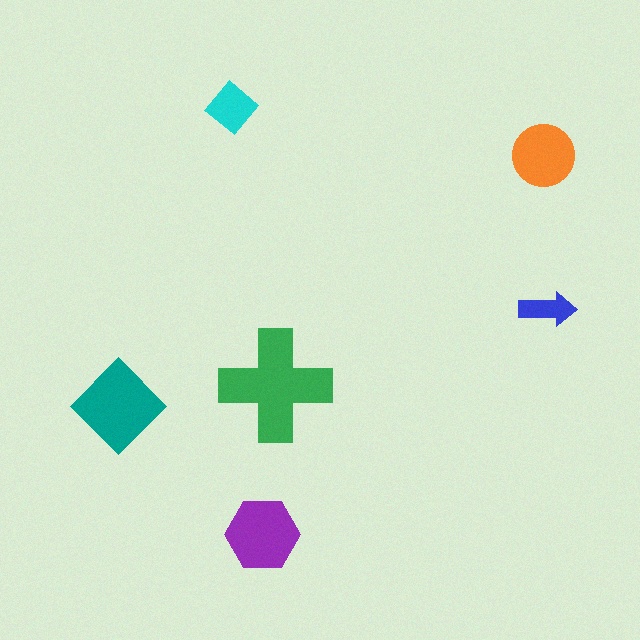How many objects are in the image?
There are 6 objects in the image.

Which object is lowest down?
The purple hexagon is bottommost.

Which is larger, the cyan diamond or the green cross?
The green cross.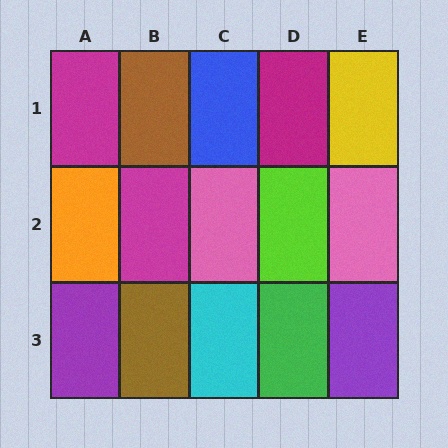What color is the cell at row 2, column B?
Magenta.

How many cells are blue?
1 cell is blue.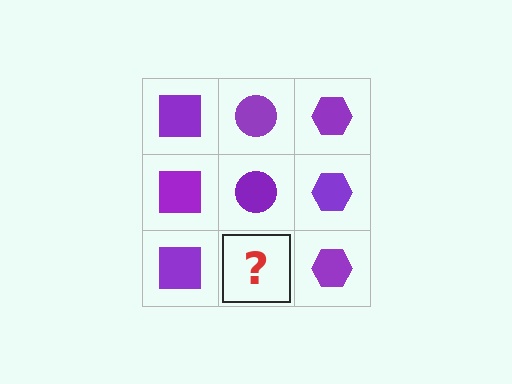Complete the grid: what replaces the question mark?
The question mark should be replaced with a purple circle.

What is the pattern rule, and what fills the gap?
The rule is that each column has a consistent shape. The gap should be filled with a purple circle.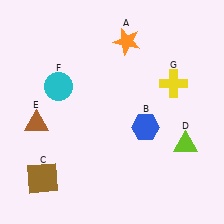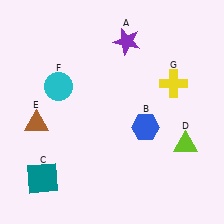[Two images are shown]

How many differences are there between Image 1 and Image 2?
There are 2 differences between the two images.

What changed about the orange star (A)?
In Image 1, A is orange. In Image 2, it changed to purple.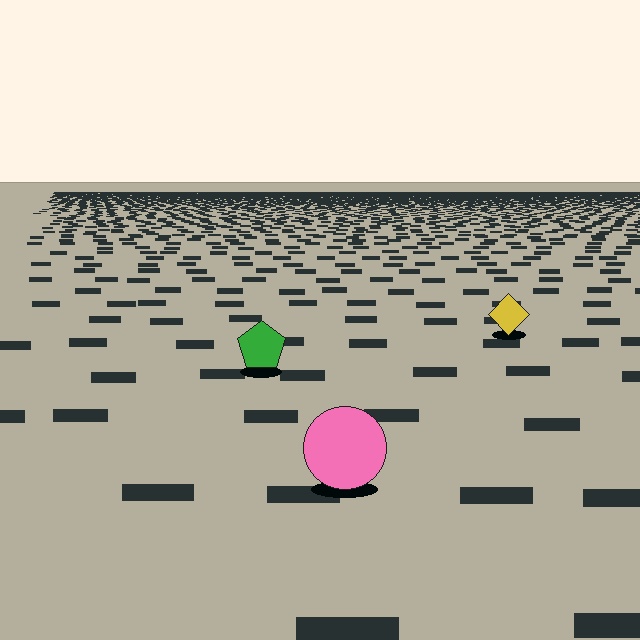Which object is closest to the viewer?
The pink circle is closest. The texture marks near it are larger and more spread out.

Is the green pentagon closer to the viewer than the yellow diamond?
Yes. The green pentagon is closer — you can tell from the texture gradient: the ground texture is coarser near it.